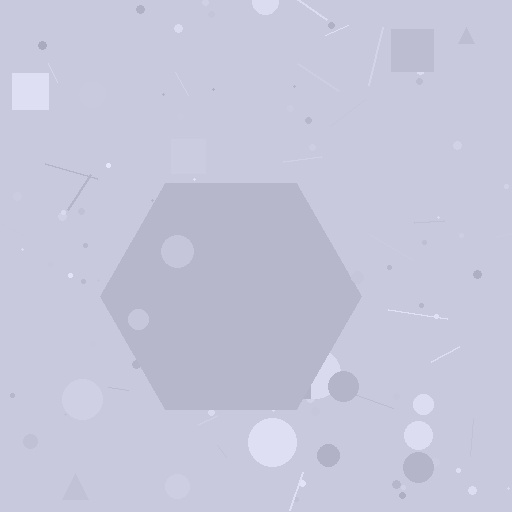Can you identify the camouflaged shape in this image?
The camouflaged shape is a hexagon.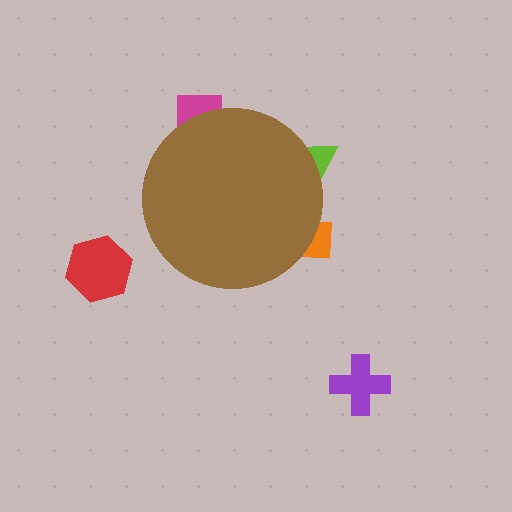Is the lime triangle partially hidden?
Yes, the lime triangle is partially hidden behind the brown circle.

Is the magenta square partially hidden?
Yes, the magenta square is partially hidden behind the brown circle.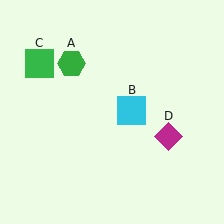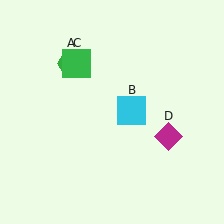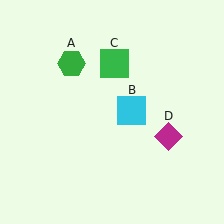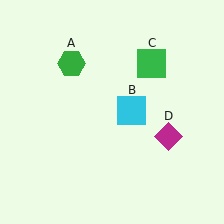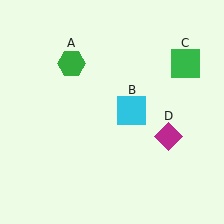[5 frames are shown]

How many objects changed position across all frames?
1 object changed position: green square (object C).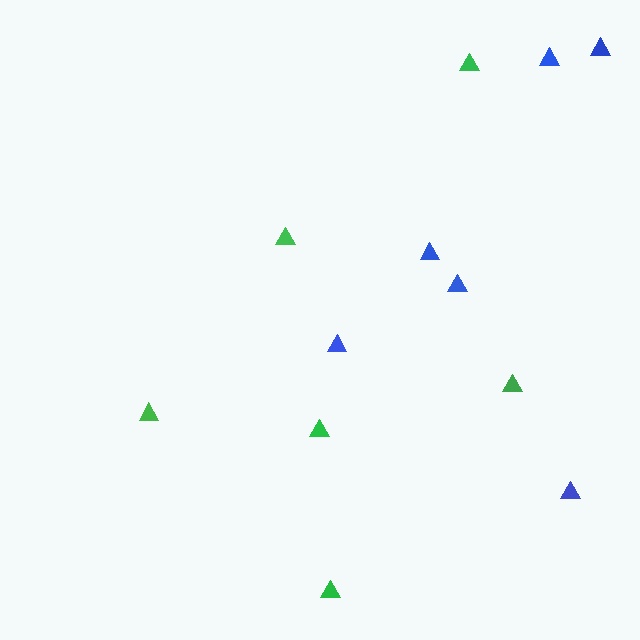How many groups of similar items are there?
There are 2 groups: one group of green triangles (6) and one group of blue triangles (6).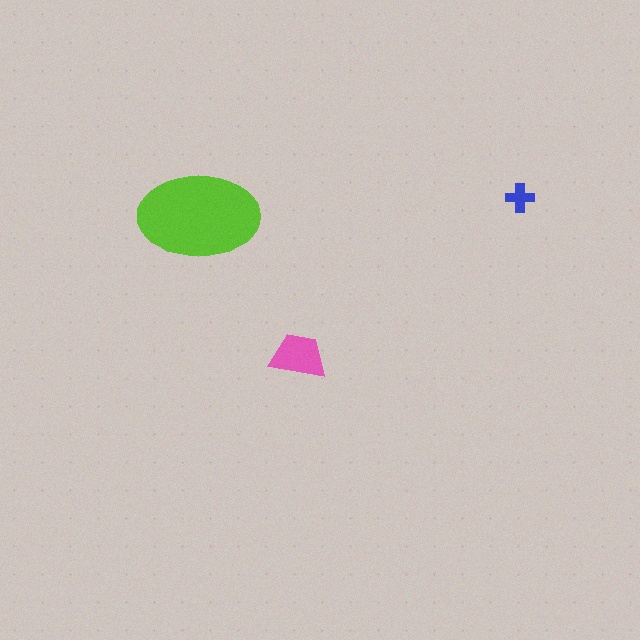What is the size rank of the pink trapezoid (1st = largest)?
2nd.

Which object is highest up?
The blue cross is topmost.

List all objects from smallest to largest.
The blue cross, the pink trapezoid, the lime ellipse.